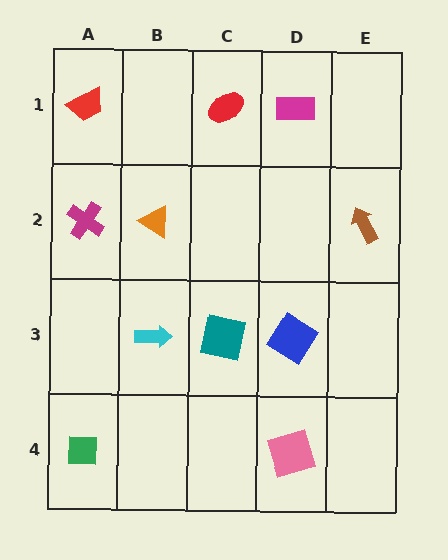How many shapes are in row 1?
3 shapes.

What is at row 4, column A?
A green square.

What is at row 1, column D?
A magenta rectangle.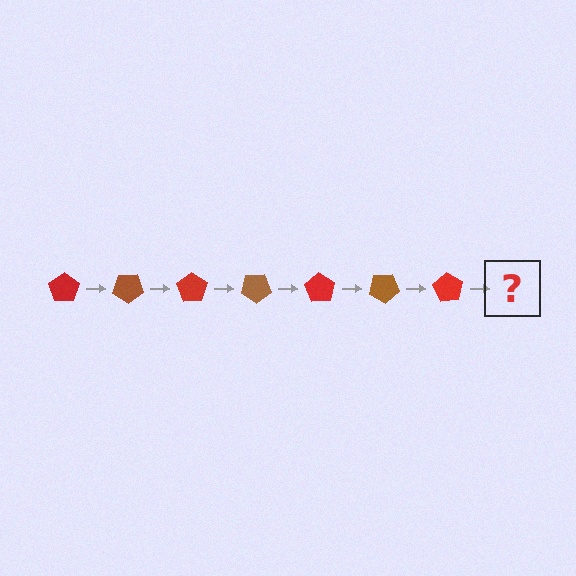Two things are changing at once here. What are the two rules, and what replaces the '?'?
The two rules are that it rotates 35 degrees each step and the color cycles through red and brown. The '?' should be a brown pentagon, rotated 245 degrees from the start.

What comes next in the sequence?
The next element should be a brown pentagon, rotated 245 degrees from the start.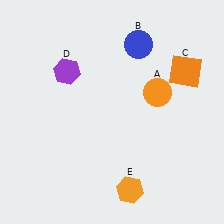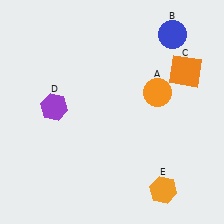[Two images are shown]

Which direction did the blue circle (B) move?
The blue circle (B) moved right.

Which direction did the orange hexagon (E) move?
The orange hexagon (E) moved right.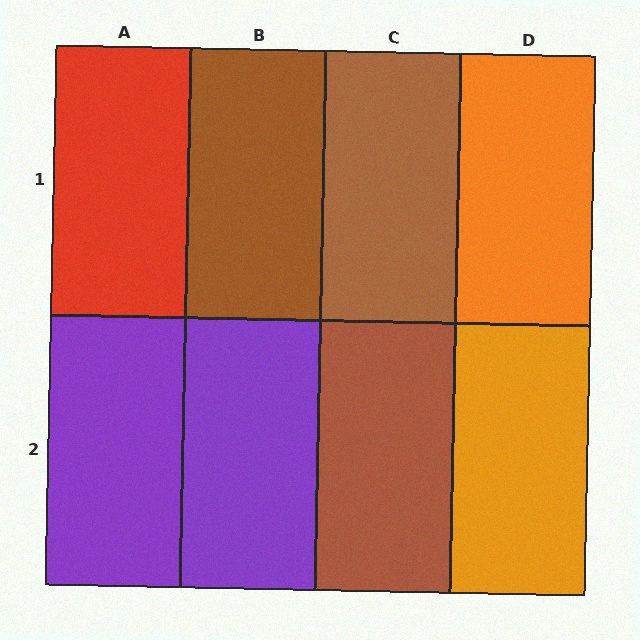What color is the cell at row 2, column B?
Purple.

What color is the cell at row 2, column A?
Purple.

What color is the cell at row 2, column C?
Brown.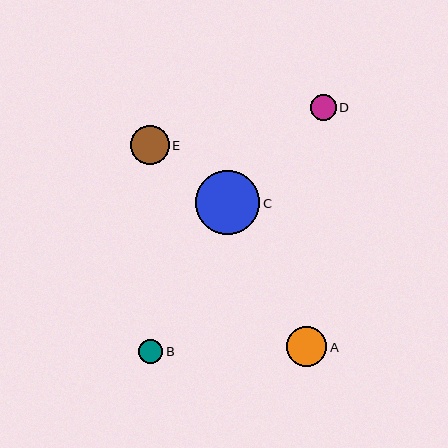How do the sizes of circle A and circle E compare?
Circle A and circle E are approximately the same size.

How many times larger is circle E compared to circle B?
Circle E is approximately 1.6 times the size of circle B.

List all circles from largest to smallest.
From largest to smallest: C, A, E, D, B.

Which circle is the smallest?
Circle B is the smallest with a size of approximately 24 pixels.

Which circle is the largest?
Circle C is the largest with a size of approximately 64 pixels.